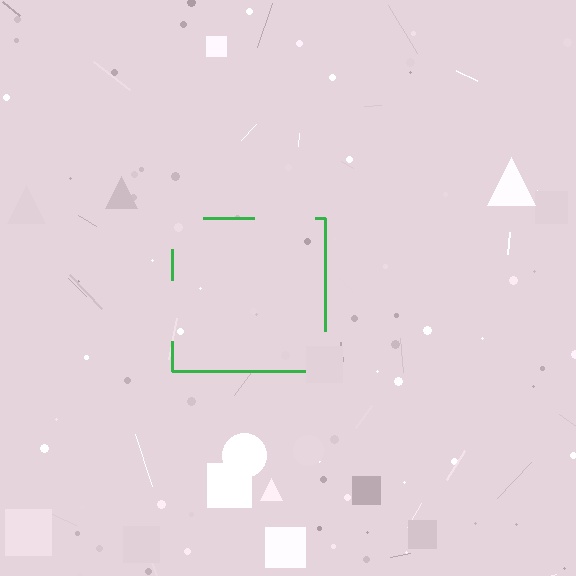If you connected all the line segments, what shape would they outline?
They would outline a square.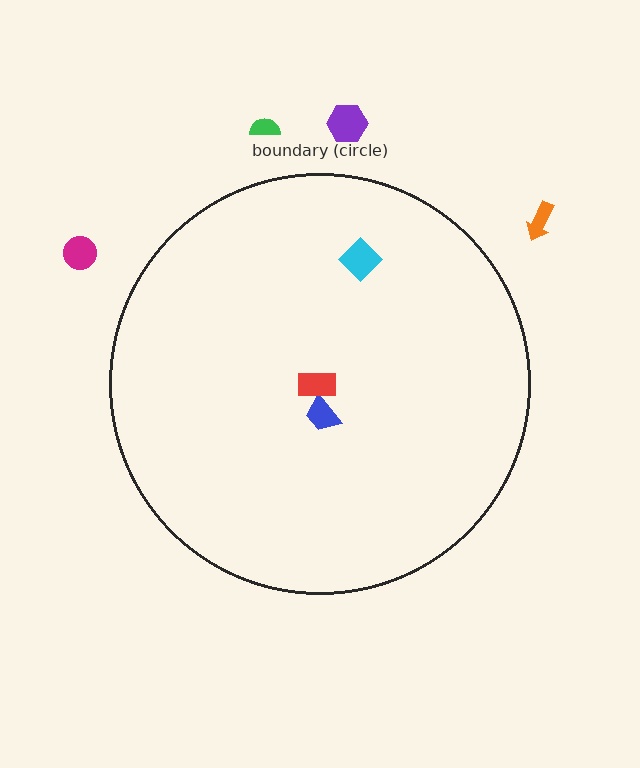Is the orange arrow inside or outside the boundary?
Outside.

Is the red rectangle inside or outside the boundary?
Inside.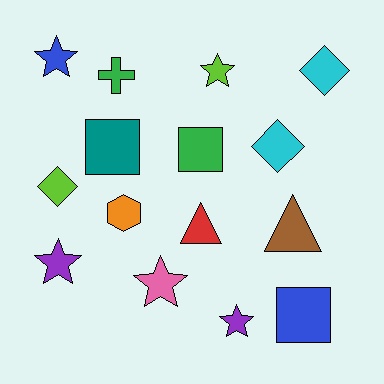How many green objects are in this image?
There are 2 green objects.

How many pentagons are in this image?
There are no pentagons.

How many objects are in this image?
There are 15 objects.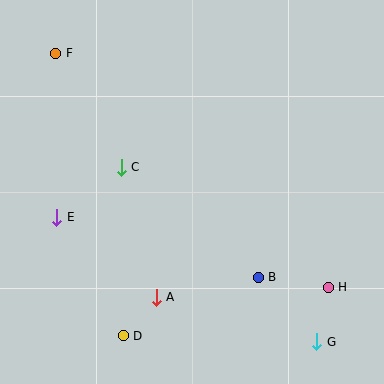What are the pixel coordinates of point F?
Point F is at (56, 53).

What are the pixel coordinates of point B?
Point B is at (258, 277).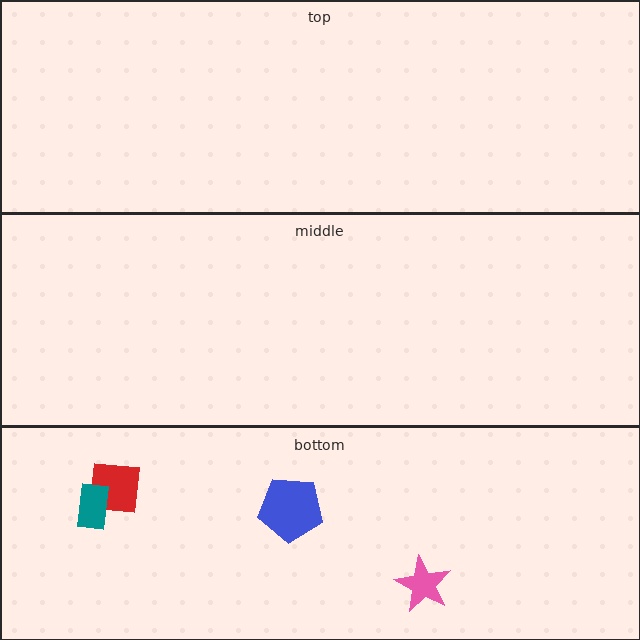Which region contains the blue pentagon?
The bottom region.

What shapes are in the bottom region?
The pink star, the red square, the teal rectangle, the blue pentagon.